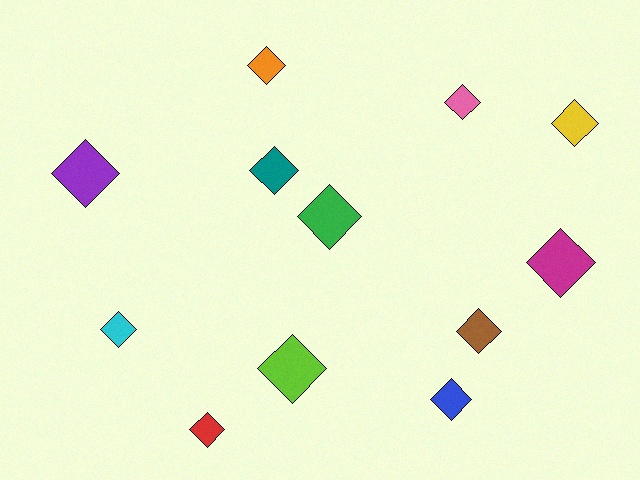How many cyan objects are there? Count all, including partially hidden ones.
There is 1 cyan object.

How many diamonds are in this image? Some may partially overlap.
There are 12 diamonds.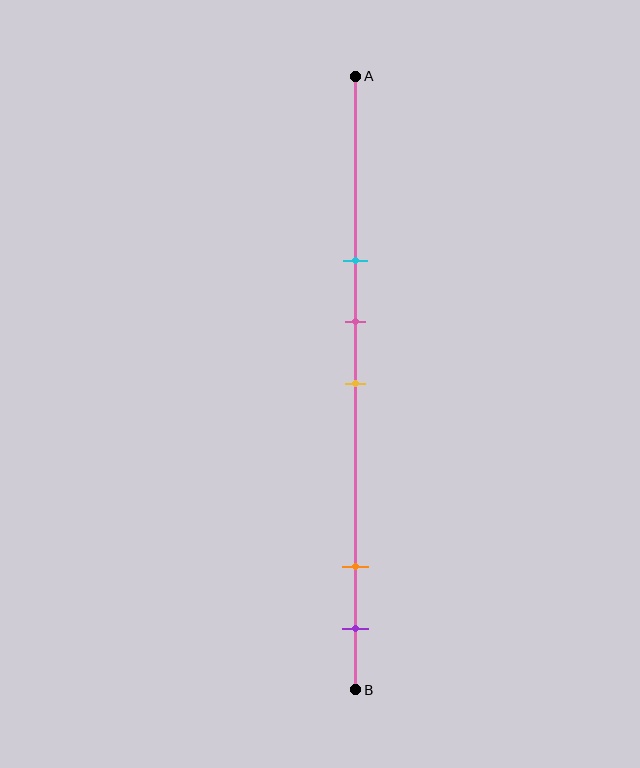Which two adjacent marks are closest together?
The pink and yellow marks are the closest adjacent pair.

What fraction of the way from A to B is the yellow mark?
The yellow mark is approximately 50% (0.5) of the way from A to B.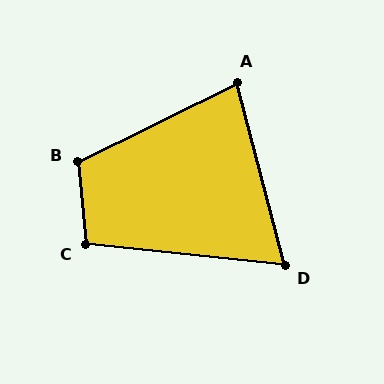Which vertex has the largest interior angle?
B, at approximately 111 degrees.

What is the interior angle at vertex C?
Approximately 101 degrees (obtuse).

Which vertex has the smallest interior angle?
D, at approximately 69 degrees.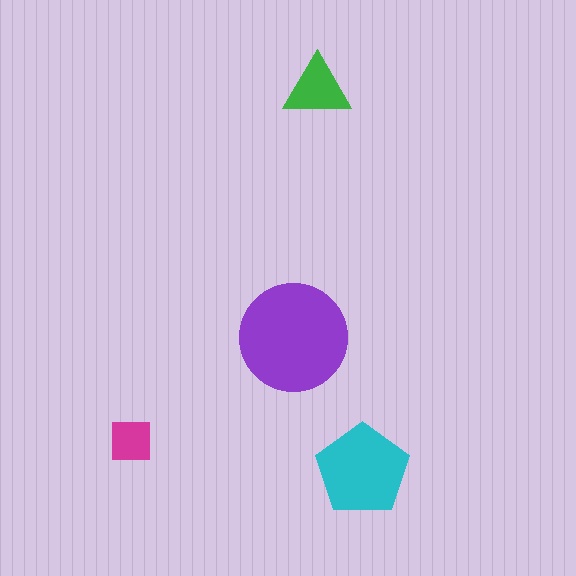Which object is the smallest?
The magenta square.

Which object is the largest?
The purple circle.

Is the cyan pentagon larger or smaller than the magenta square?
Larger.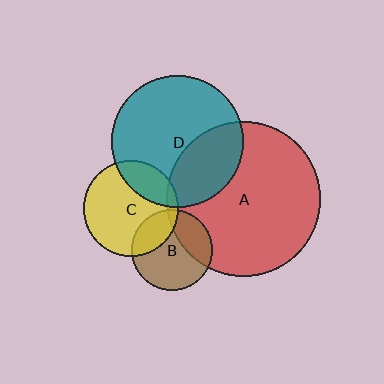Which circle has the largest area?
Circle A (red).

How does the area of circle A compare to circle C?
Approximately 2.6 times.